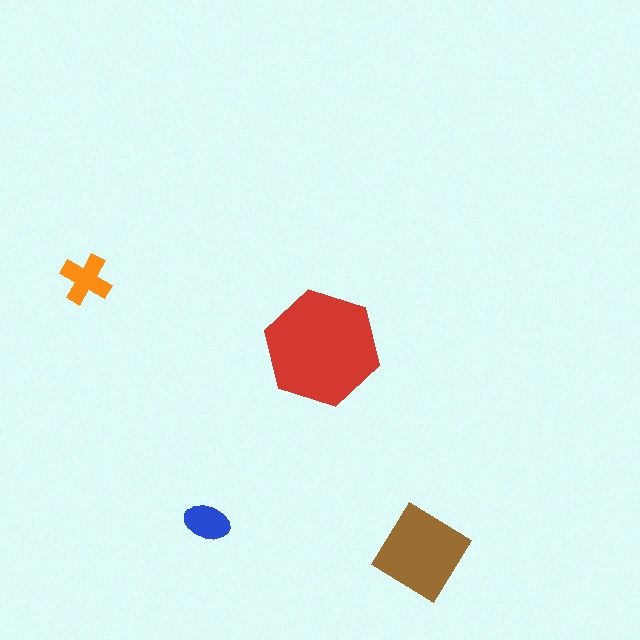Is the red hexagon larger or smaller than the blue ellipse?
Larger.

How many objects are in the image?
There are 4 objects in the image.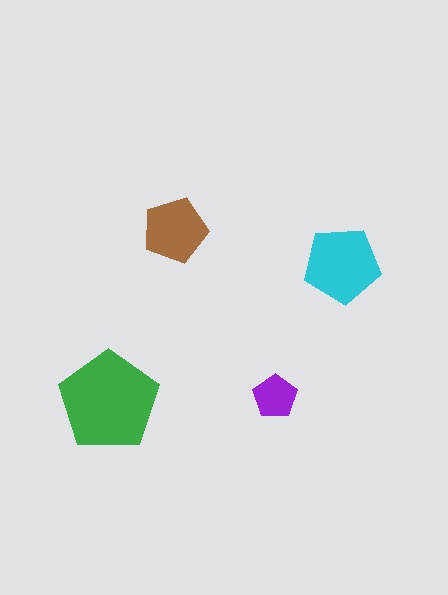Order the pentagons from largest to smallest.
the green one, the cyan one, the brown one, the purple one.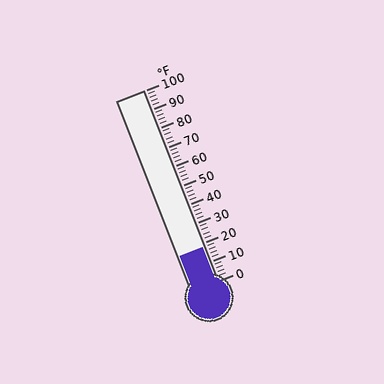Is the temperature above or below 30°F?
The temperature is below 30°F.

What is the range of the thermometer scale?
The thermometer scale ranges from 0°F to 100°F.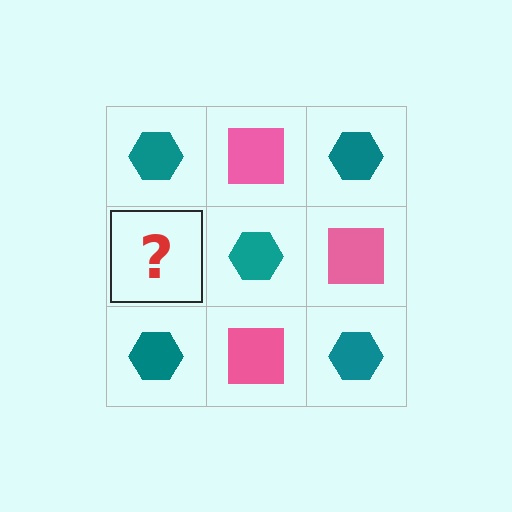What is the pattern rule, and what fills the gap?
The rule is that it alternates teal hexagon and pink square in a checkerboard pattern. The gap should be filled with a pink square.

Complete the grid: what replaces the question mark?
The question mark should be replaced with a pink square.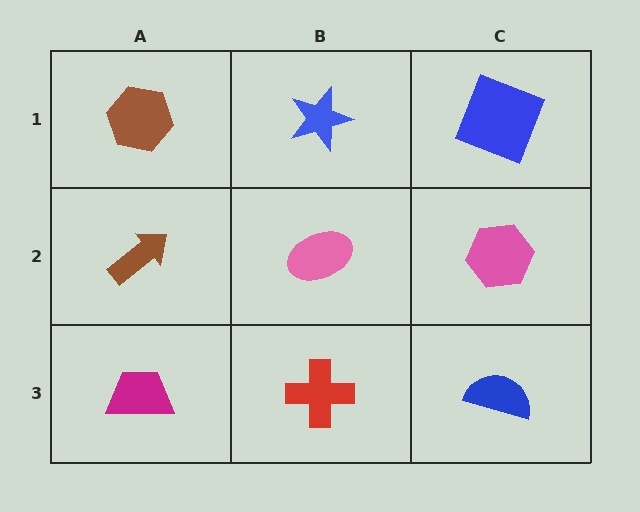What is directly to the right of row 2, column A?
A pink ellipse.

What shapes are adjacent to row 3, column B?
A pink ellipse (row 2, column B), a magenta trapezoid (row 3, column A), a blue semicircle (row 3, column C).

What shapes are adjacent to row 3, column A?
A brown arrow (row 2, column A), a red cross (row 3, column B).